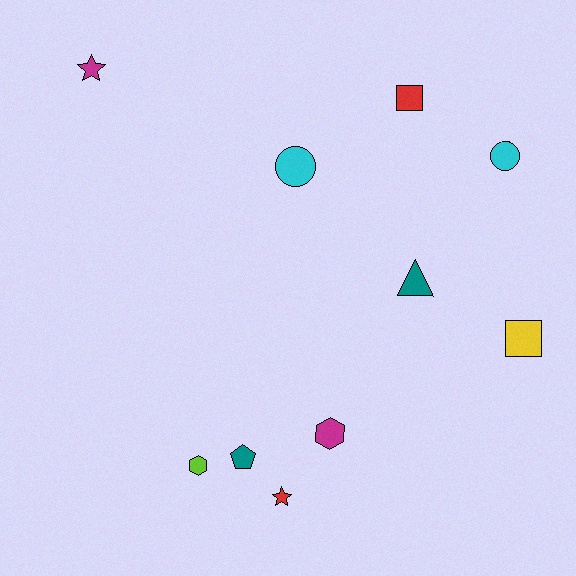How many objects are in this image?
There are 10 objects.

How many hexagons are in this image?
There are 2 hexagons.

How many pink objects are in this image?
There are no pink objects.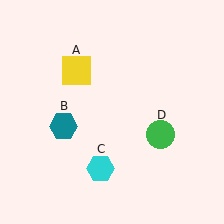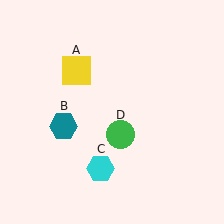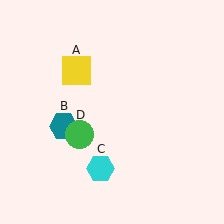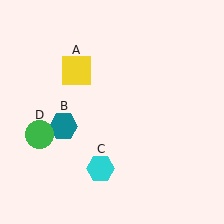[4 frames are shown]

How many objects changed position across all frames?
1 object changed position: green circle (object D).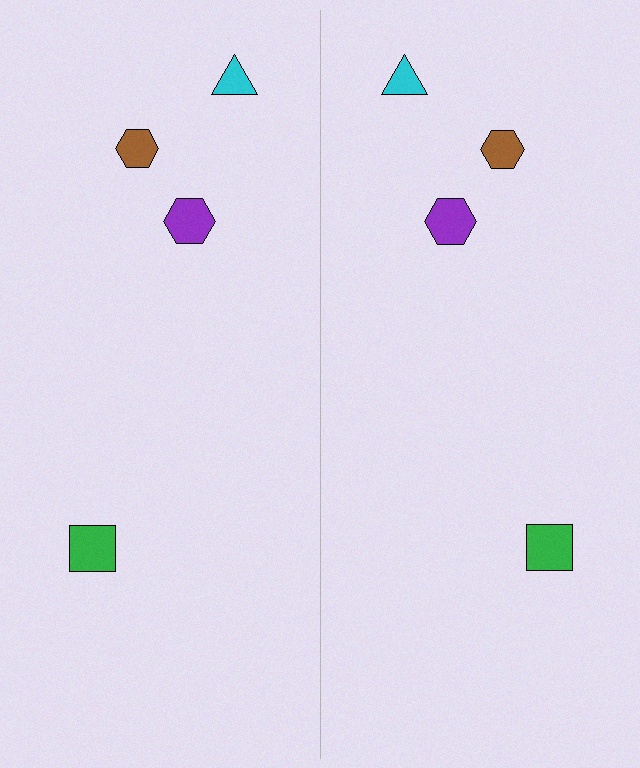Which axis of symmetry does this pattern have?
The pattern has a vertical axis of symmetry running through the center of the image.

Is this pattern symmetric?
Yes, this pattern has bilateral (reflection) symmetry.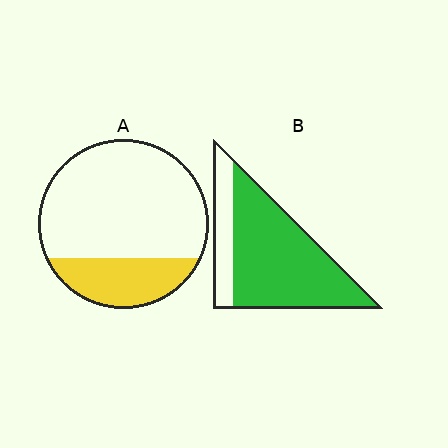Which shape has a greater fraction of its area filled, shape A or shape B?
Shape B.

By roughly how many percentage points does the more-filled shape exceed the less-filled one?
By roughly 55 percentage points (B over A).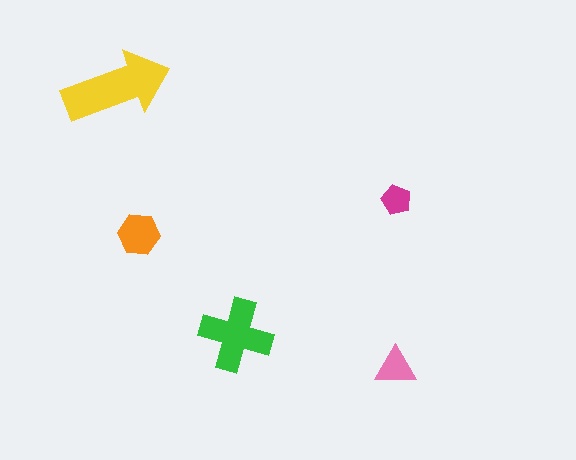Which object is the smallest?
The magenta pentagon.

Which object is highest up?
The yellow arrow is topmost.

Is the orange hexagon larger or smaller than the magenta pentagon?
Larger.